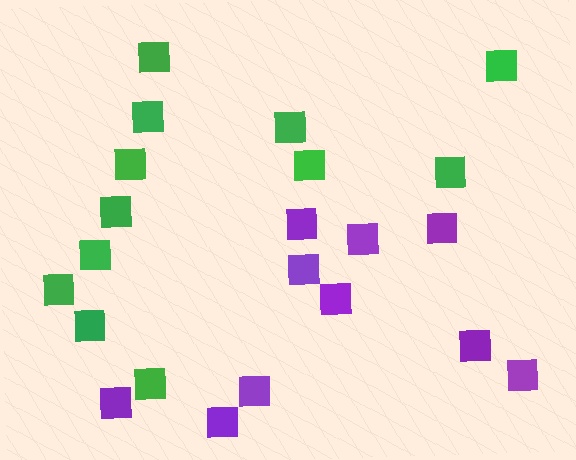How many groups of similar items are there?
There are 2 groups: one group of purple squares (10) and one group of green squares (12).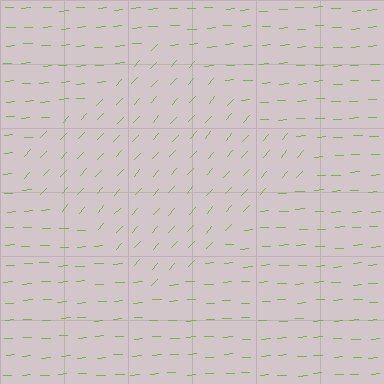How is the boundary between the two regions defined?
The boundary is defined purely by a change in line orientation (approximately 45 degrees difference). All lines are the same color and thickness.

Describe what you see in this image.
The image is filled with small lime line segments. A diamond region in the image has lines oriented differently from the surrounding lines, creating a visible texture boundary.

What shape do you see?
I see a diamond.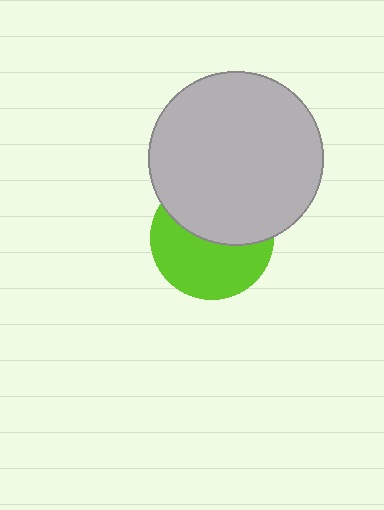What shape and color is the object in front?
The object in front is a light gray circle.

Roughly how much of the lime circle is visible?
About half of it is visible (roughly 53%).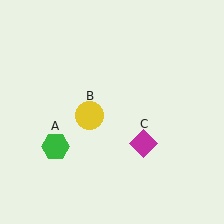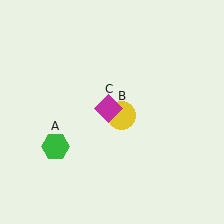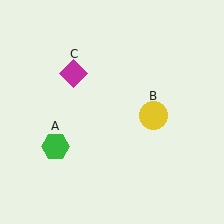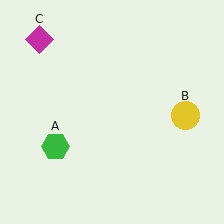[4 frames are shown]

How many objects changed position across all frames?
2 objects changed position: yellow circle (object B), magenta diamond (object C).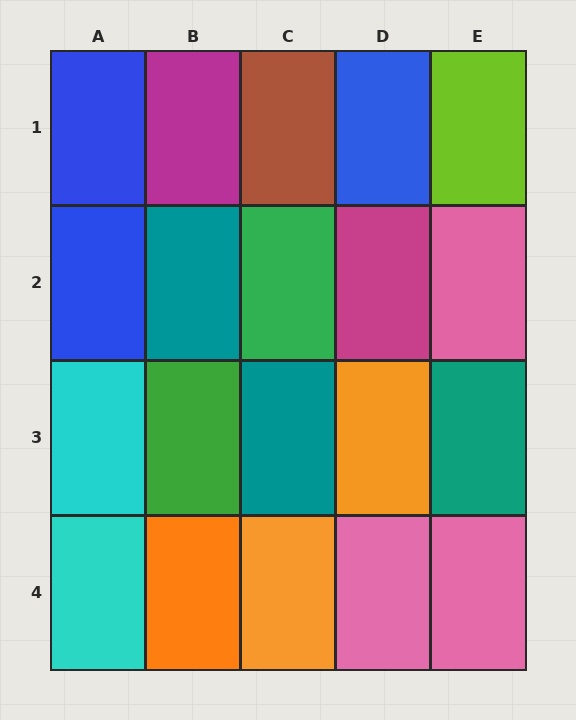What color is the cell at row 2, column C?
Green.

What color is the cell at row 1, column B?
Magenta.